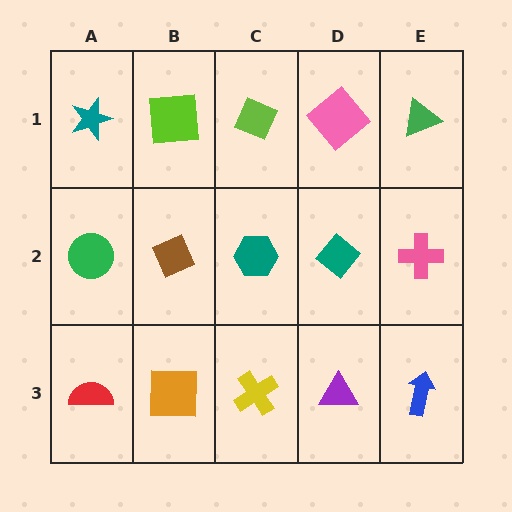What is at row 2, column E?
A pink cross.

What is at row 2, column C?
A teal hexagon.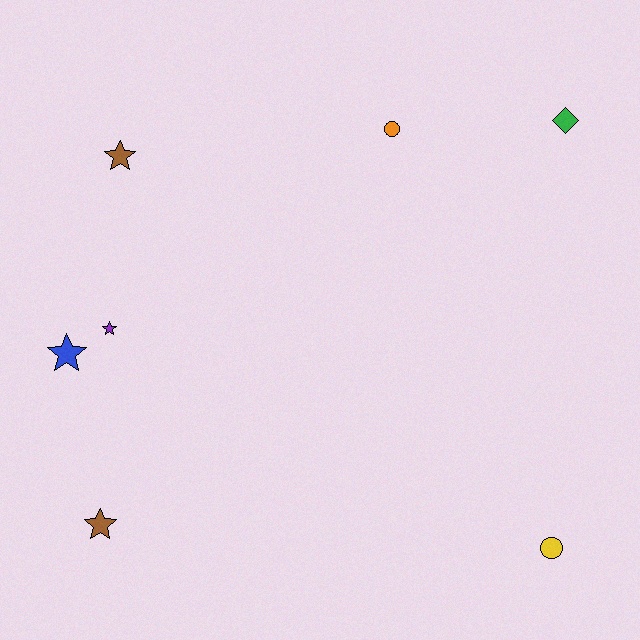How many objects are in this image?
There are 7 objects.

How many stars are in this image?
There are 4 stars.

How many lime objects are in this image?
There are no lime objects.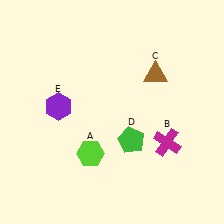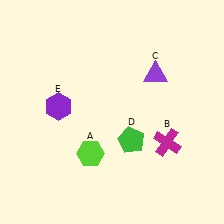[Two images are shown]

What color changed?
The triangle (C) changed from brown in Image 1 to purple in Image 2.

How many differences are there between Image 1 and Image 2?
There is 1 difference between the two images.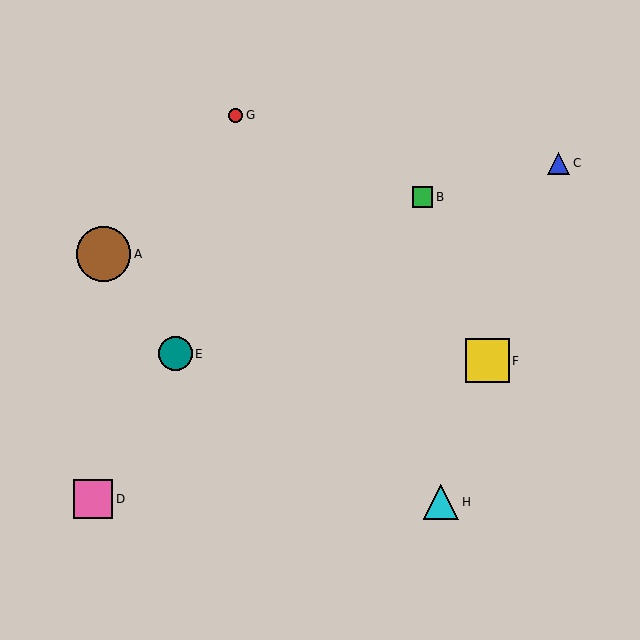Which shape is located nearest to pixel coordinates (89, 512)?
The pink square (labeled D) at (93, 499) is nearest to that location.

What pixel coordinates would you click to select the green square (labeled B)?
Click at (423, 197) to select the green square B.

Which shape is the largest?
The brown circle (labeled A) is the largest.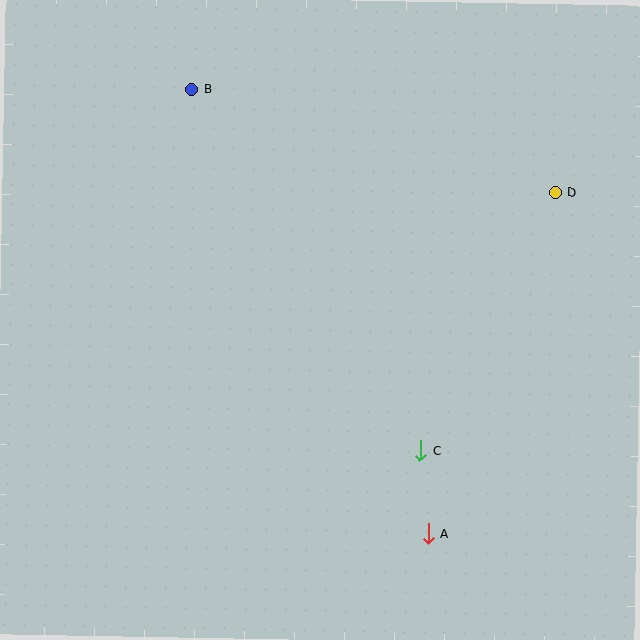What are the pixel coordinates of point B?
Point B is at (192, 89).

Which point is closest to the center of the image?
Point C at (421, 451) is closest to the center.